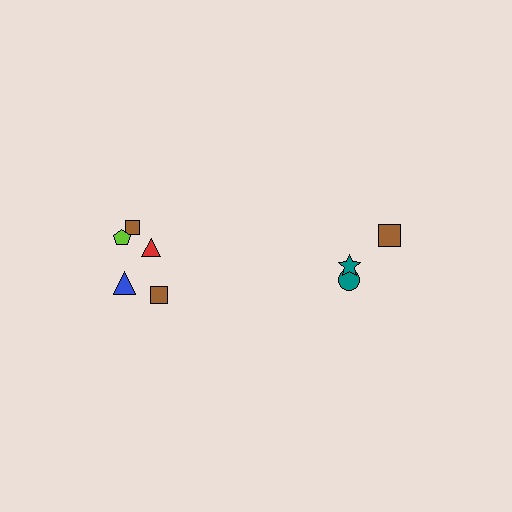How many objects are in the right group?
There are 3 objects.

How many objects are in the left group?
There are 5 objects.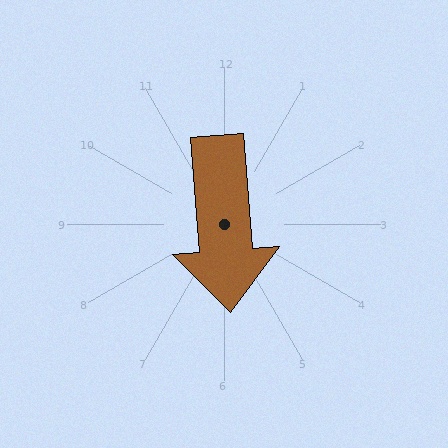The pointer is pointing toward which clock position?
Roughly 6 o'clock.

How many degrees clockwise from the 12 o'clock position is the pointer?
Approximately 176 degrees.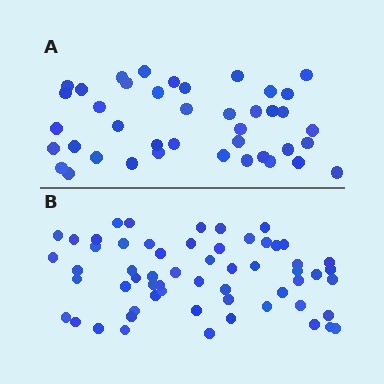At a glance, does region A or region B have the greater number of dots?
Region B (the bottom region) has more dots.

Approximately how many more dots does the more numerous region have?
Region B has approximately 20 more dots than region A.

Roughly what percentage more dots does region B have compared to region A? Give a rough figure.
About 45% more.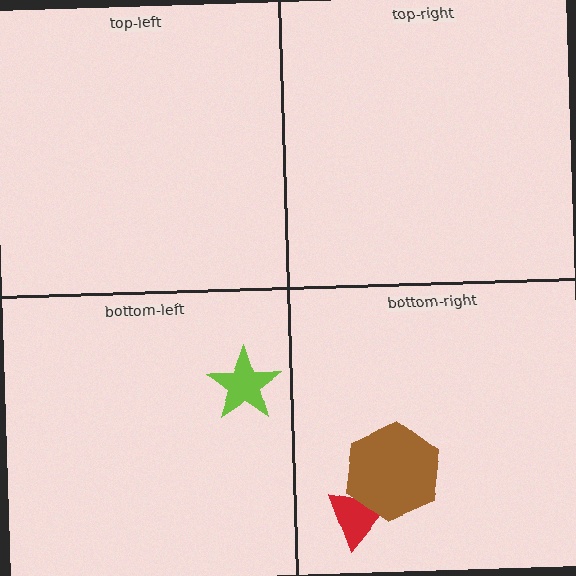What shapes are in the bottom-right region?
The red triangle, the brown hexagon.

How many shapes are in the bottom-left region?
1.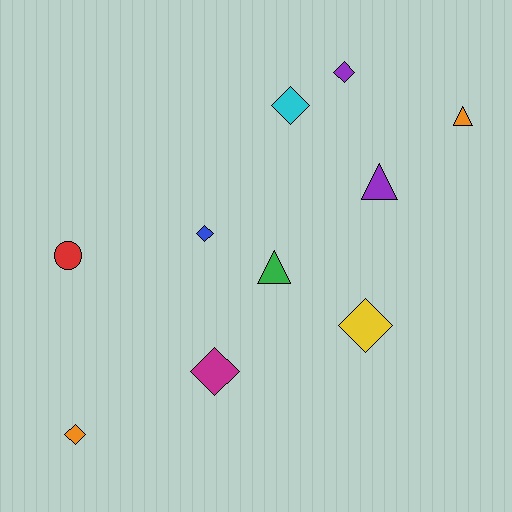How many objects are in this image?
There are 10 objects.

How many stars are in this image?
There are no stars.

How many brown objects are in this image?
There are no brown objects.